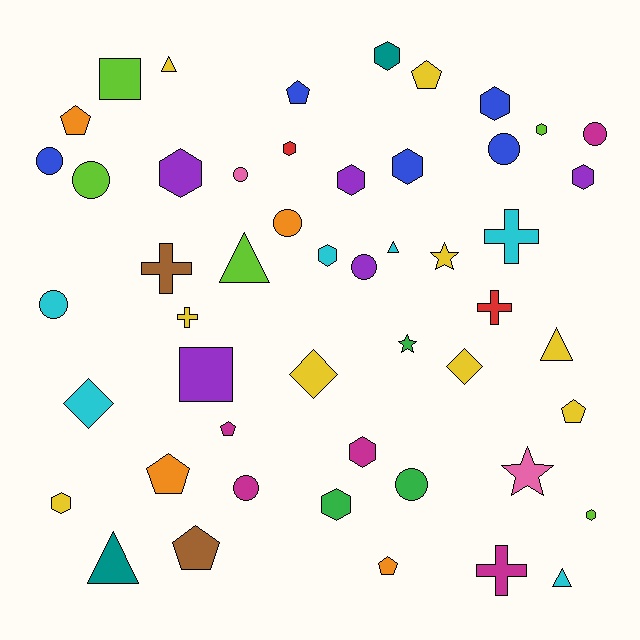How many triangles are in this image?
There are 6 triangles.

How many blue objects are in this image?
There are 5 blue objects.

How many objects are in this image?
There are 50 objects.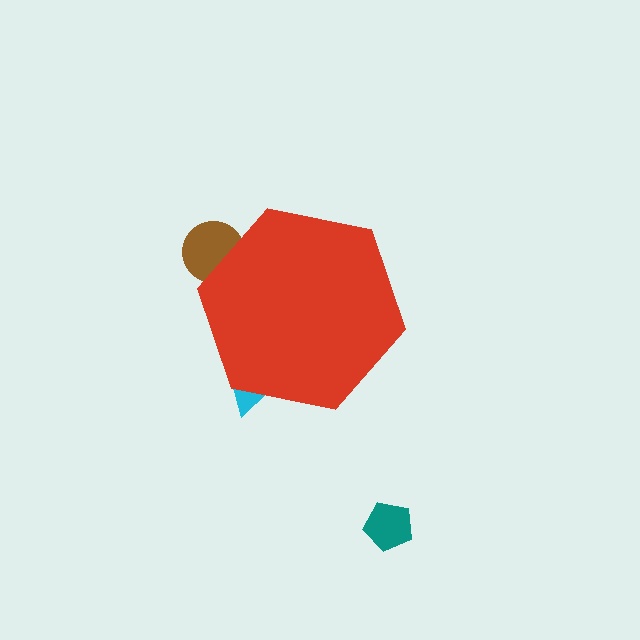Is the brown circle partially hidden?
Yes, the brown circle is partially hidden behind the red hexagon.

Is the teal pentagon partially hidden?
No, the teal pentagon is fully visible.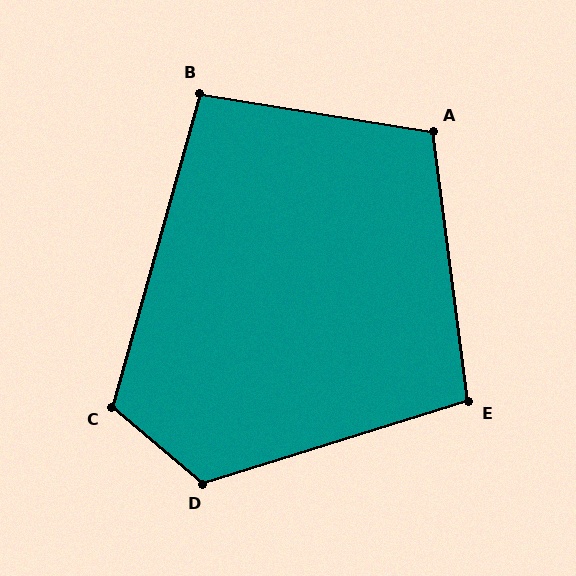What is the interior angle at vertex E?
Approximately 100 degrees (obtuse).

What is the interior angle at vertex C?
Approximately 114 degrees (obtuse).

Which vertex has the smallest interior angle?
B, at approximately 96 degrees.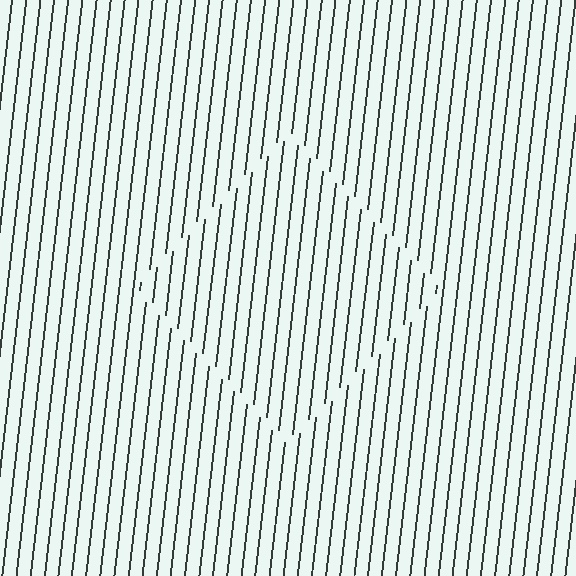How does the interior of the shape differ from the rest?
The interior of the shape contains the same grating, shifted by half a period — the contour is defined by the phase discontinuity where line-ends from the inner and outer gratings abut.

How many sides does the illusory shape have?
4 sides — the line-ends trace a square.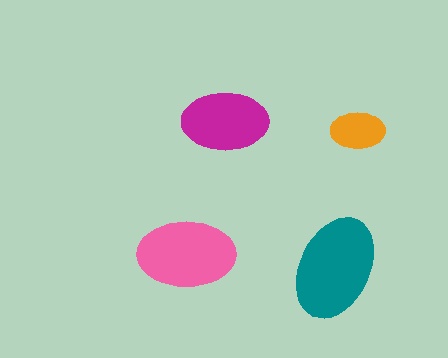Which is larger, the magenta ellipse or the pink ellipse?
The pink one.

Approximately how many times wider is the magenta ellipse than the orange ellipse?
About 1.5 times wider.